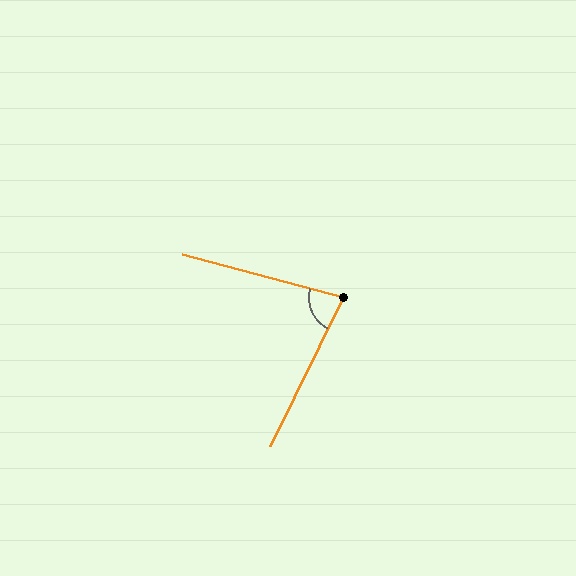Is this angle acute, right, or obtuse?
It is acute.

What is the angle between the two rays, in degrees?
Approximately 79 degrees.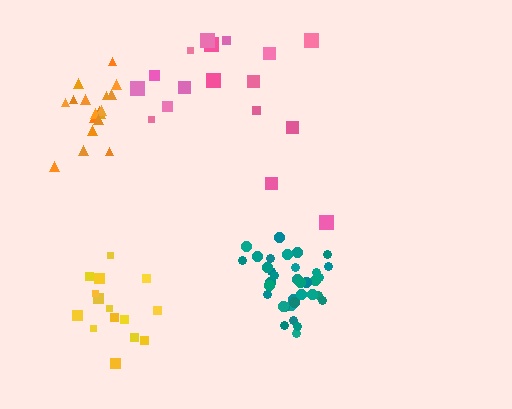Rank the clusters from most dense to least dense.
teal, orange, yellow, pink.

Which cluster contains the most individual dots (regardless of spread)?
Teal (35).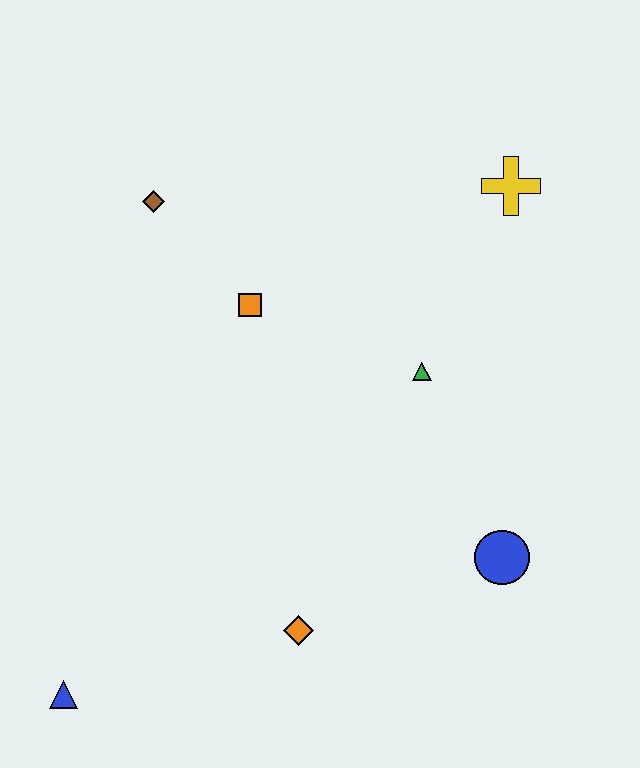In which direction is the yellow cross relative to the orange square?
The yellow cross is to the right of the orange square.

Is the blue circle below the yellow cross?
Yes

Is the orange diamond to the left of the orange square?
No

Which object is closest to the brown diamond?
The orange square is closest to the brown diamond.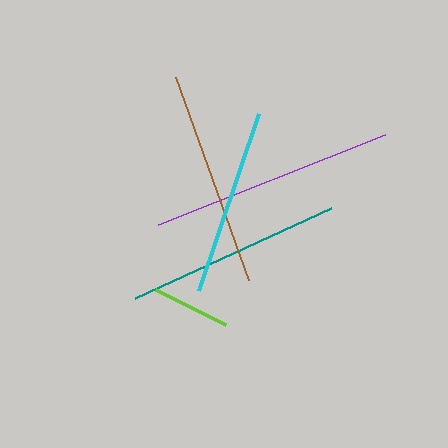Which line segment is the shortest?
The lime line is the shortest at approximately 78 pixels.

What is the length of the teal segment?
The teal segment is approximately 216 pixels long.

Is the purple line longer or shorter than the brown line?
The purple line is longer than the brown line.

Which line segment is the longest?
The purple line is the longest at approximately 244 pixels.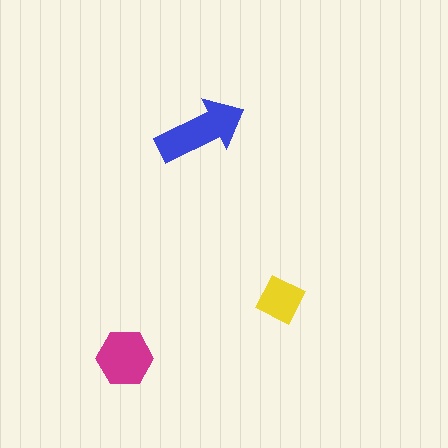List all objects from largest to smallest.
The blue arrow, the magenta hexagon, the yellow square.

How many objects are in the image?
There are 3 objects in the image.